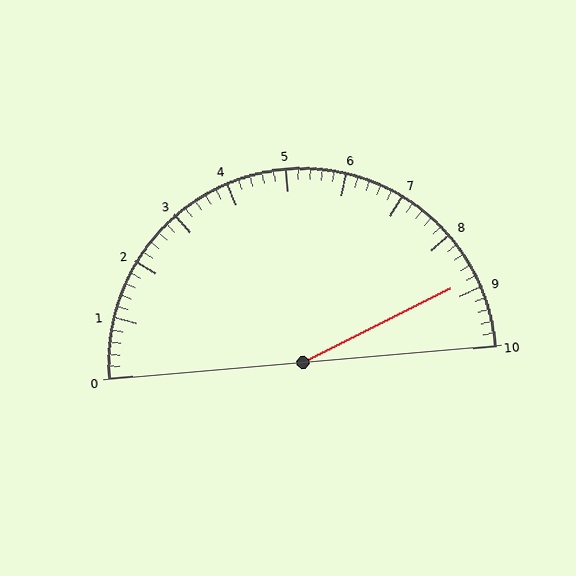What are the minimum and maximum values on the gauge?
The gauge ranges from 0 to 10.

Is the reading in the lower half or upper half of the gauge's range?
The reading is in the upper half of the range (0 to 10).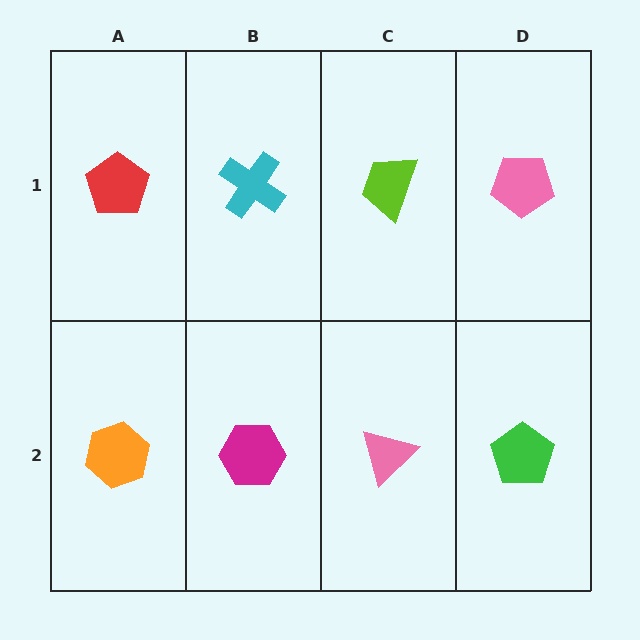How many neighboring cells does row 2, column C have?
3.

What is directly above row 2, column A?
A red pentagon.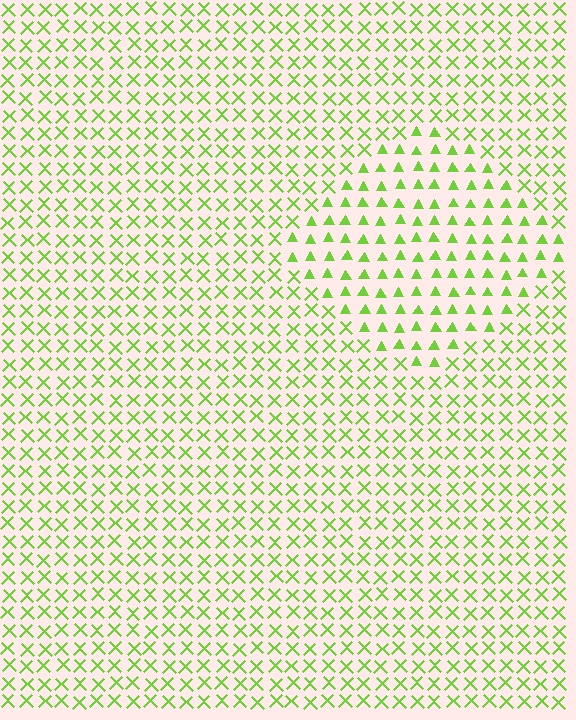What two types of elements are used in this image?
The image uses triangles inside the diamond region and X marks outside it.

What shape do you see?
I see a diamond.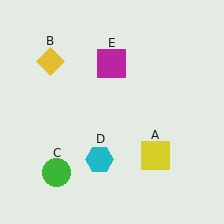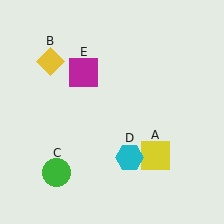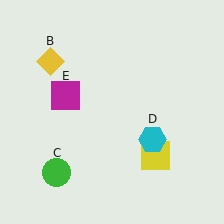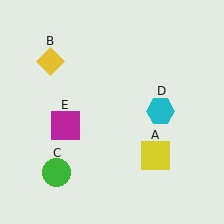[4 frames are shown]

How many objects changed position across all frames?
2 objects changed position: cyan hexagon (object D), magenta square (object E).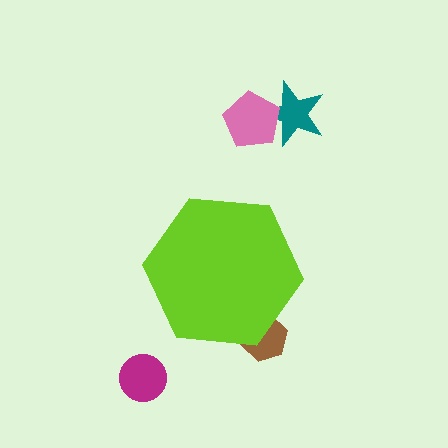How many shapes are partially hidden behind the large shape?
1 shape is partially hidden.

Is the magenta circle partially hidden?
No, the magenta circle is fully visible.